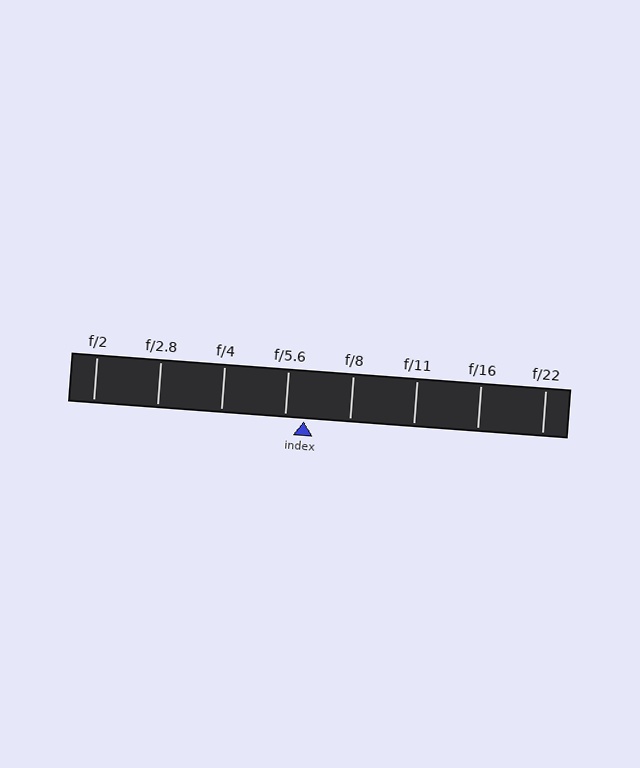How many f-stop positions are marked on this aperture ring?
There are 8 f-stop positions marked.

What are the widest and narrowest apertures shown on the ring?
The widest aperture shown is f/2 and the narrowest is f/22.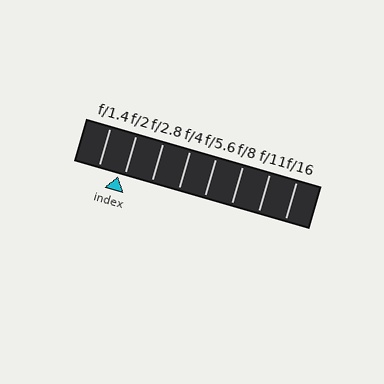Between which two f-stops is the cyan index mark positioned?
The index mark is between f/1.4 and f/2.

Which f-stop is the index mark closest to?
The index mark is closest to f/2.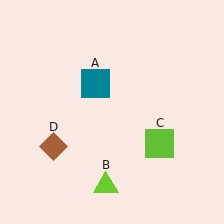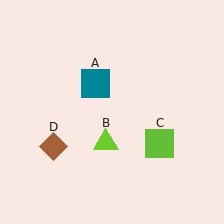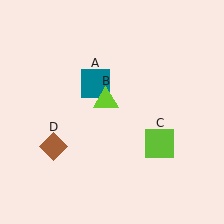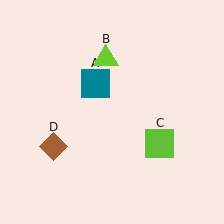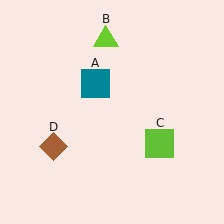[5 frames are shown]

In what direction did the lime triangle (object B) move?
The lime triangle (object B) moved up.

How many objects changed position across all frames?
1 object changed position: lime triangle (object B).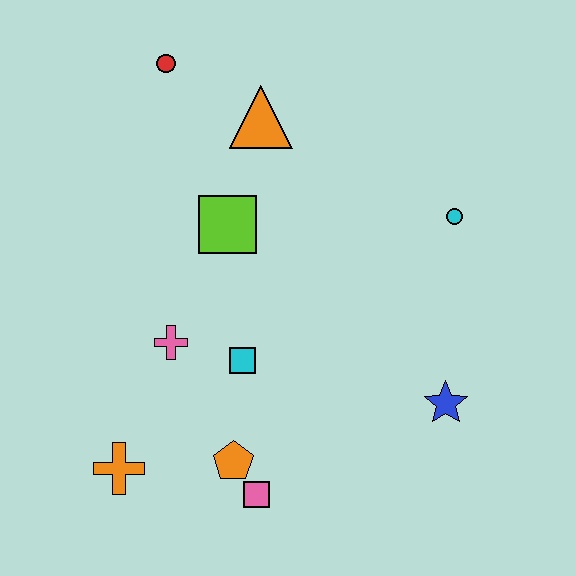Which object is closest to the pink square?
The orange pentagon is closest to the pink square.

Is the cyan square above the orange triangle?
No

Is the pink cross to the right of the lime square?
No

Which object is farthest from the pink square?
The red circle is farthest from the pink square.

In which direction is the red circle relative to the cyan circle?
The red circle is to the left of the cyan circle.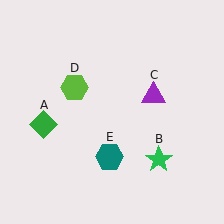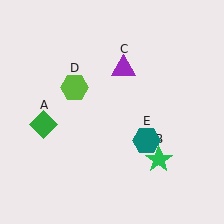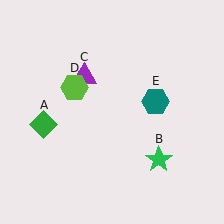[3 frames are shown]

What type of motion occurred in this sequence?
The purple triangle (object C), teal hexagon (object E) rotated counterclockwise around the center of the scene.